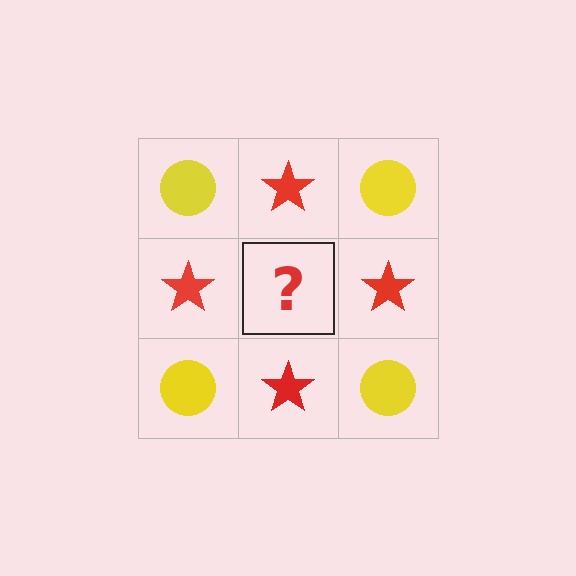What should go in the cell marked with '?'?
The missing cell should contain a yellow circle.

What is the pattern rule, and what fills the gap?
The rule is that it alternates yellow circle and red star in a checkerboard pattern. The gap should be filled with a yellow circle.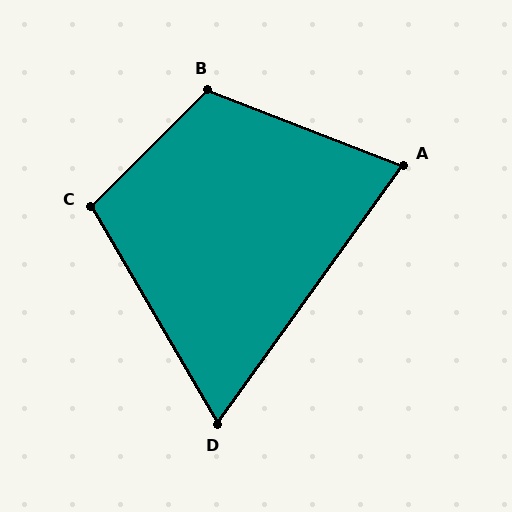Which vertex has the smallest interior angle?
D, at approximately 66 degrees.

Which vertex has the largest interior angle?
B, at approximately 114 degrees.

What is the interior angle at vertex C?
Approximately 105 degrees (obtuse).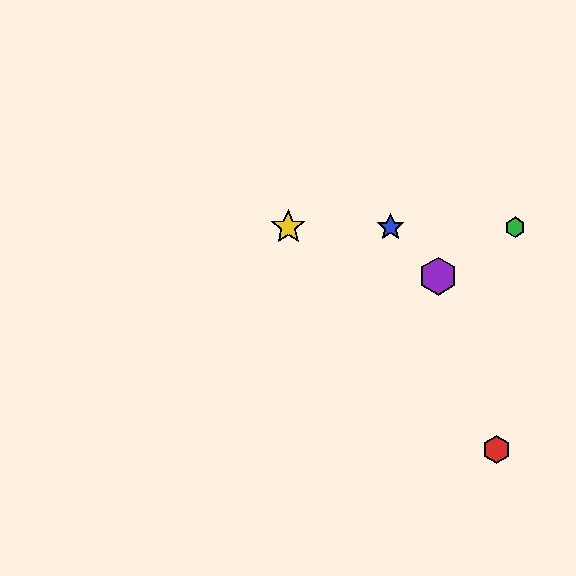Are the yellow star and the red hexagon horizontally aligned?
No, the yellow star is at y≈227 and the red hexagon is at y≈450.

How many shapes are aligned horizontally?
3 shapes (the blue star, the green hexagon, the yellow star) are aligned horizontally.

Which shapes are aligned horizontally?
The blue star, the green hexagon, the yellow star are aligned horizontally.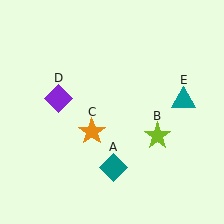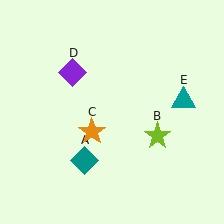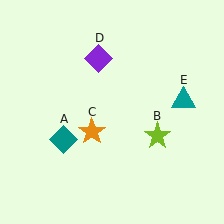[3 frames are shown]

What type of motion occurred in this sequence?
The teal diamond (object A), purple diamond (object D) rotated clockwise around the center of the scene.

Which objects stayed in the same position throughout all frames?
Lime star (object B) and orange star (object C) and teal triangle (object E) remained stationary.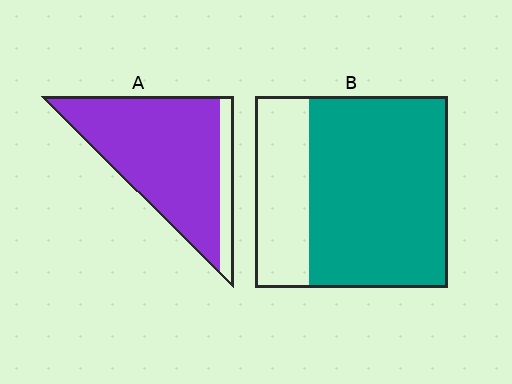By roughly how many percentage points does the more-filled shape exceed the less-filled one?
By roughly 15 percentage points (A over B).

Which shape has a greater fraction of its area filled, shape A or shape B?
Shape A.